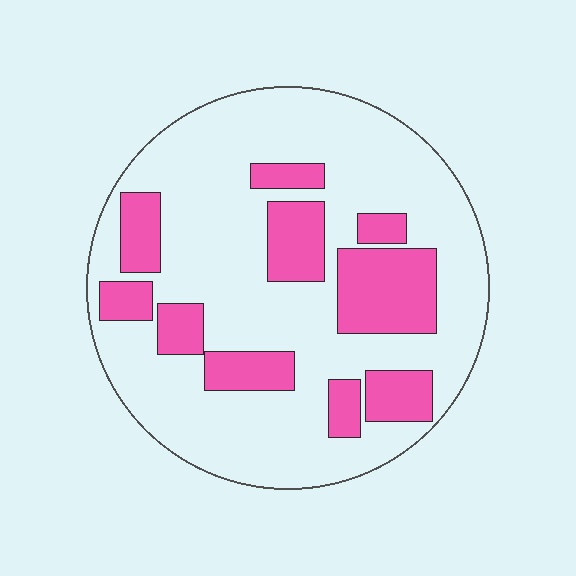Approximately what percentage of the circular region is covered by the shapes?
Approximately 25%.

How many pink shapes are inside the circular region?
10.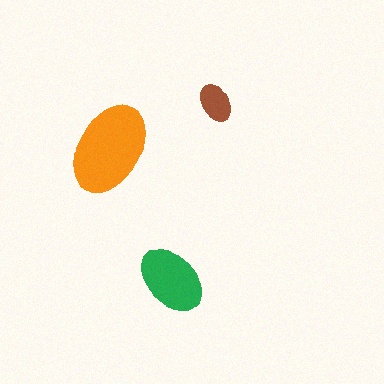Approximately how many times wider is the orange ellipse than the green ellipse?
About 1.5 times wider.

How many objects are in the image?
There are 3 objects in the image.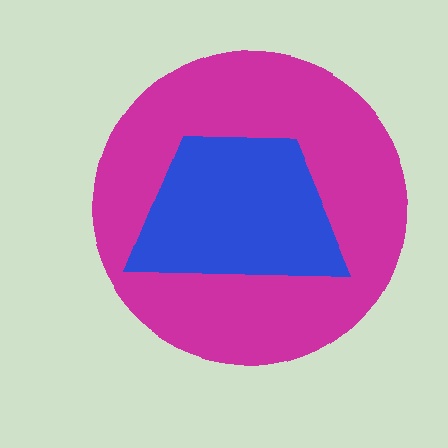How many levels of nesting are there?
2.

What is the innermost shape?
The blue trapezoid.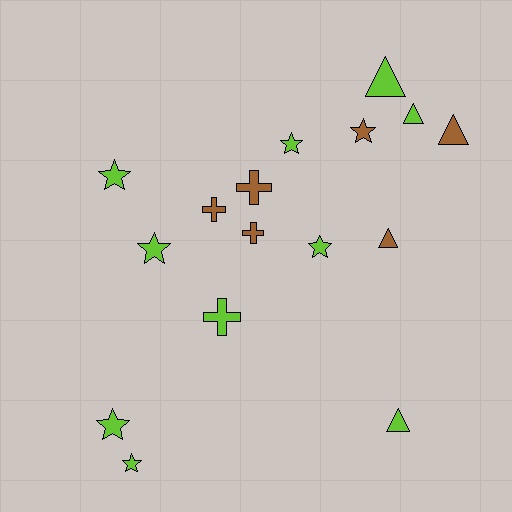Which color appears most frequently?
Lime, with 10 objects.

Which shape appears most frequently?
Star, with 7 objects.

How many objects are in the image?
There are 16 objects.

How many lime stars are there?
There are 6 lime stars.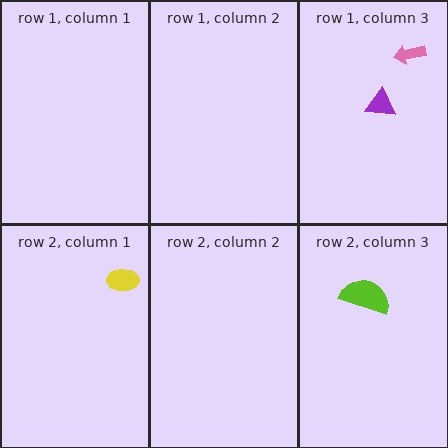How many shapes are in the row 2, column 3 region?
1.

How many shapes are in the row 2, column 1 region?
1.